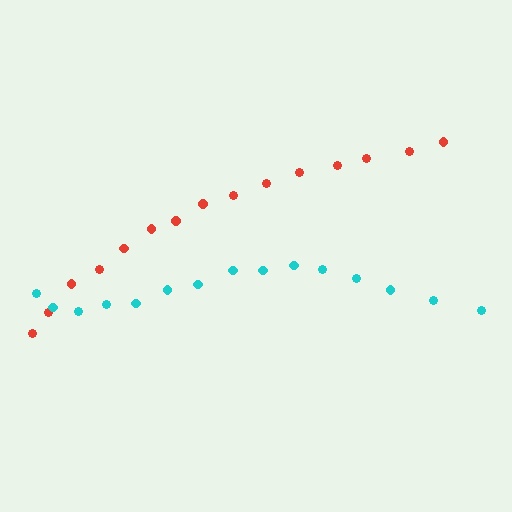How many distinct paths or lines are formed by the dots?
There are 2 distinct paths.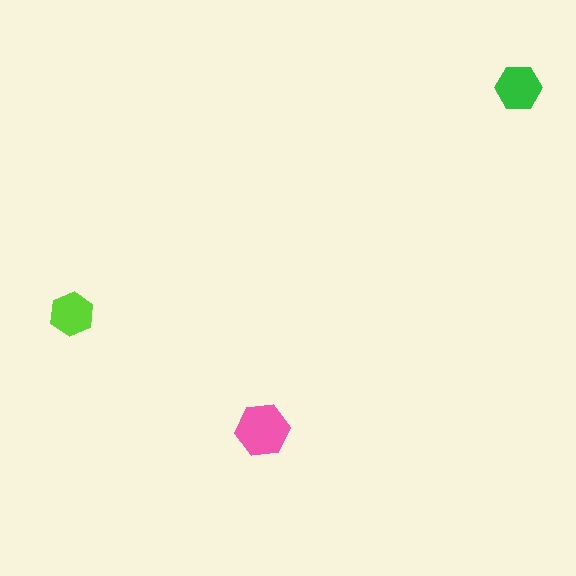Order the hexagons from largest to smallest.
the pink one, the green one, the lime one.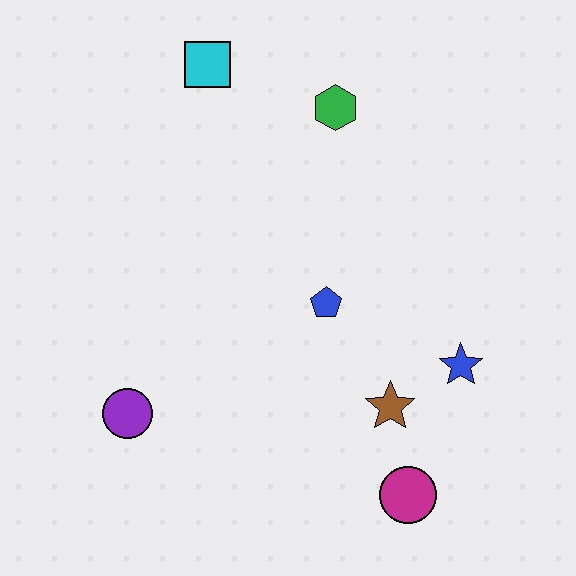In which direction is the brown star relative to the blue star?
The brown star is to the left of the blue star.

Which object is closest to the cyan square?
The green hexagon is closest to the cyan square.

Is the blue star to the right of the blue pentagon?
Yes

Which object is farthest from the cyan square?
The magenta circle is farthest from the cyan square.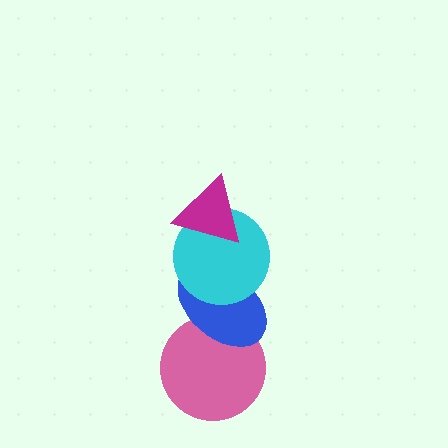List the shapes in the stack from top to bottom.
From top to bottom: the magenta triangle, the cyan circle, the blue ellipse, the pink circle.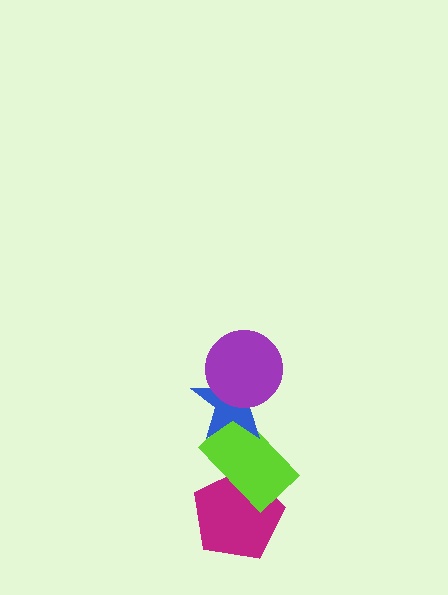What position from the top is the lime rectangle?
The lime rectangle is 3rd from the top.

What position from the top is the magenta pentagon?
The magenta pentagon is 4th from the top.